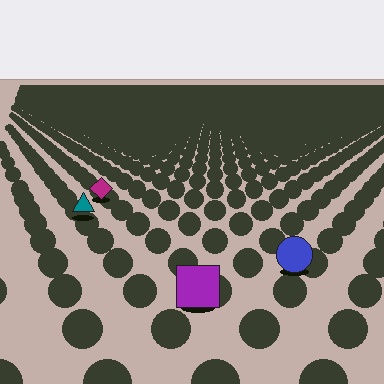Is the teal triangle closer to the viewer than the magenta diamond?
Yes. The teal triangle is closer — you can tell from the texture gradient: the ground texture is coarser near it.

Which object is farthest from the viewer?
The magenta diamond is farthest from the viewer. It appears smaller and the ground texture around it is denser.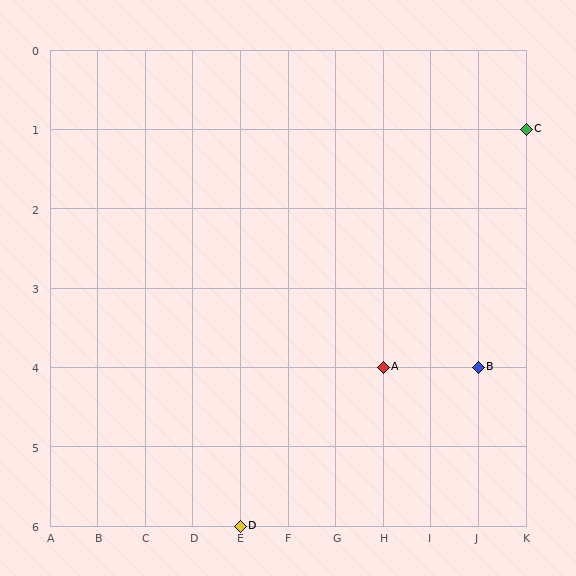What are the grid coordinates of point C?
Point C is at grid coordinates (K, 1).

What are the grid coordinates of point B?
Point B is at grid coordinates (J, 4).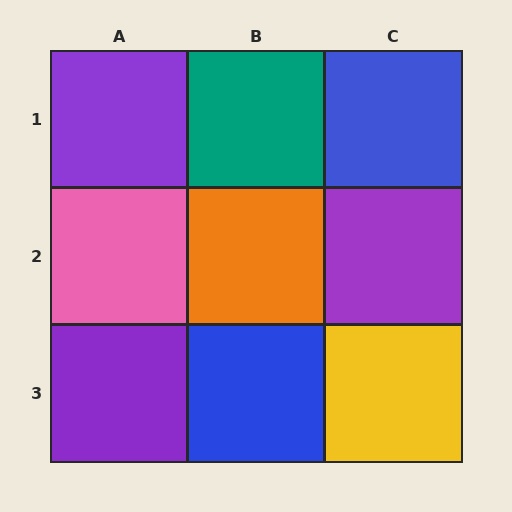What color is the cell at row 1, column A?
Purple.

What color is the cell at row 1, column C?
Blue.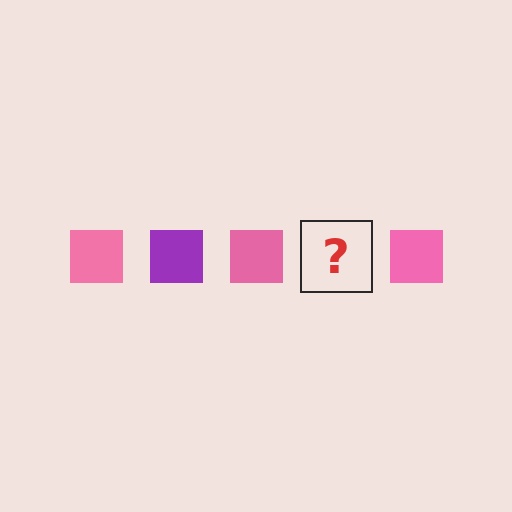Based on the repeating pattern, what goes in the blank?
The blank should be a purple square.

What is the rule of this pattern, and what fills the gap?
The rule is that the pattern cycles through pink, purple squares. The gap should be filled with a purple square.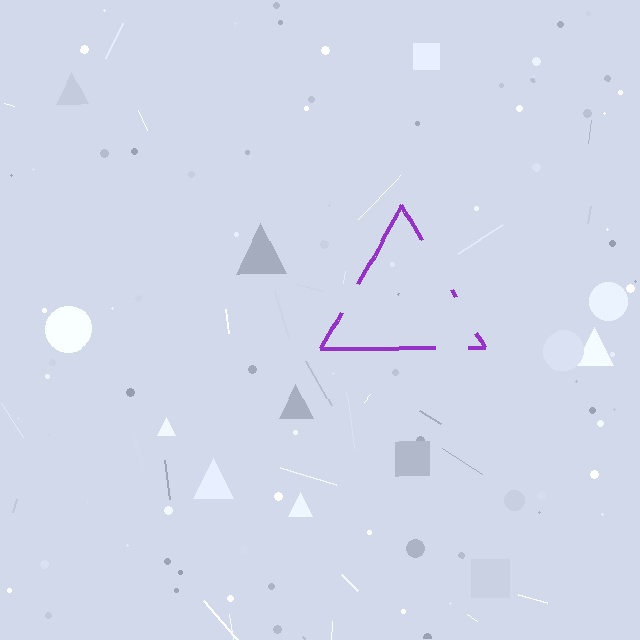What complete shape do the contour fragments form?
The contour fragments form a triangle.